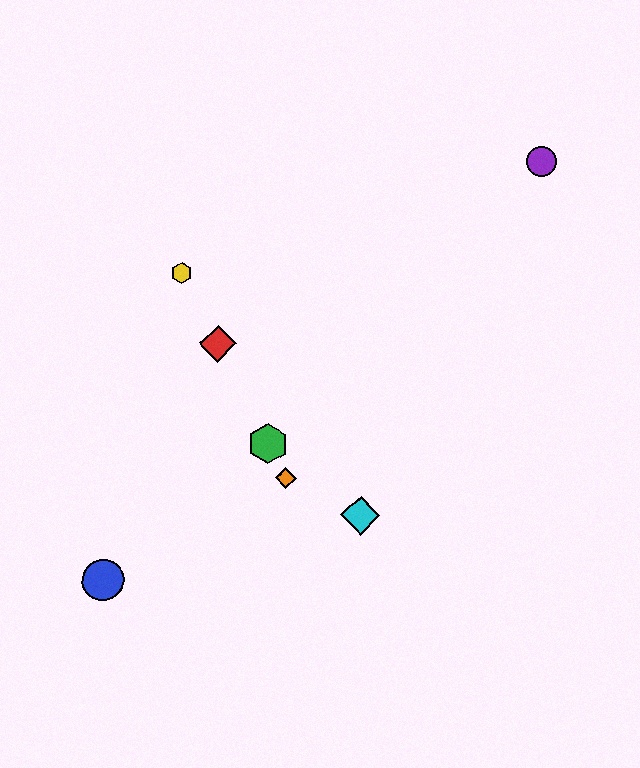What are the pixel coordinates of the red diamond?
The red diamond is at (218, 343).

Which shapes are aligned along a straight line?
The red diamond, the green hexagon, the yellow hexagon, the orange diamond are aligned along a straight line.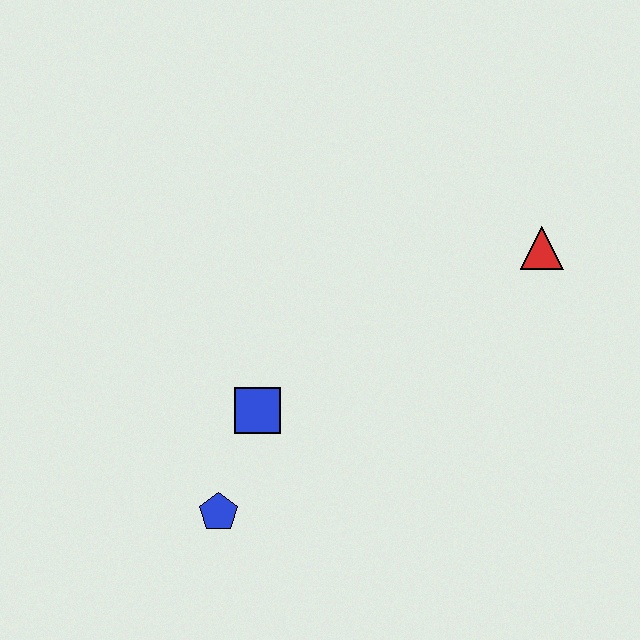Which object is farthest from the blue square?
The red triangle is farthest from the blue square.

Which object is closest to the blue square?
The blue pentagon is closest to the blue square.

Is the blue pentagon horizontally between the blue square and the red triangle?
No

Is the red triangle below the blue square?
No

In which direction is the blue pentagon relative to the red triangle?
The blue pentagon is to the left of the red triangle.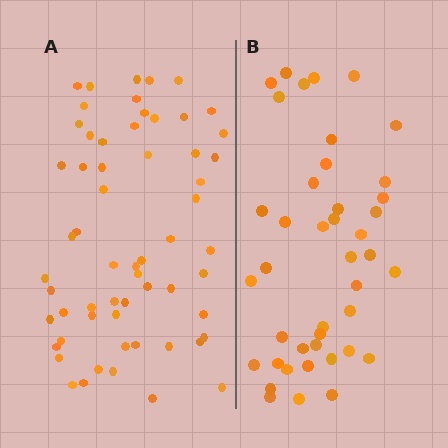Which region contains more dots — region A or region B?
Region A (the left region) has more dots.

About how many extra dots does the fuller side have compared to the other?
Region A has approximately 20 more dots than region B.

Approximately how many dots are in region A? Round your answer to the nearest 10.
About 60 dots.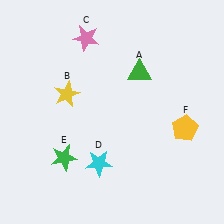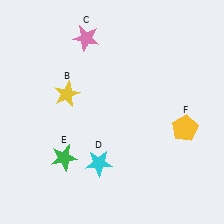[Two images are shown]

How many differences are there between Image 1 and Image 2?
There is 1 difference between the two images.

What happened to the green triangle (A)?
The green triangle (A) was removed in Image 2. It was in the top-right area of Image 1.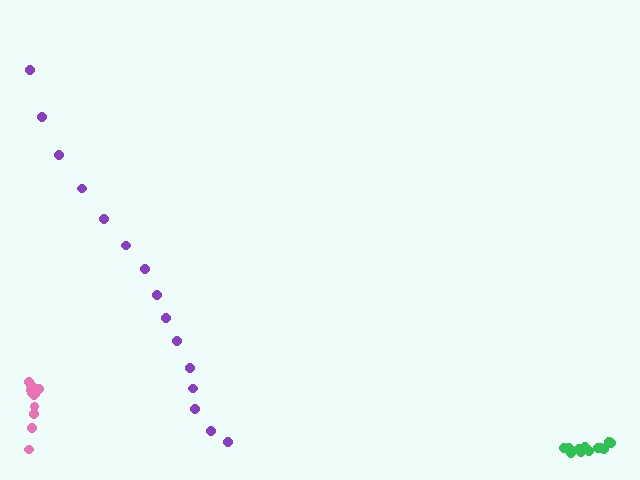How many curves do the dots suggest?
There are 3 distinct paths.